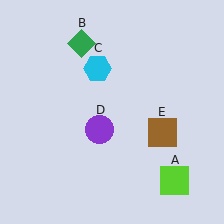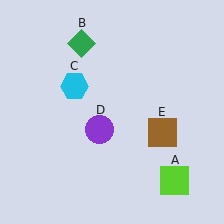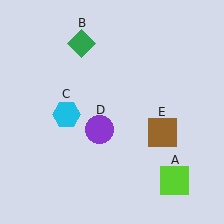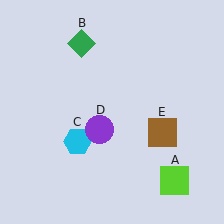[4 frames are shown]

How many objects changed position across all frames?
1 object changed position: cyan hexagon (object C).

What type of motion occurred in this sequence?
The cyan hexagon (object C) rotated counterclockwise around the center of the scene.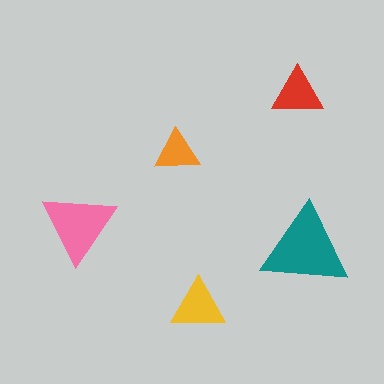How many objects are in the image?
There are 5 objects in the image.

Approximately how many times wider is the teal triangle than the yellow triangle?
About 1.5 times wider.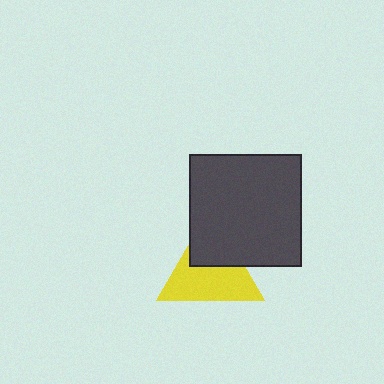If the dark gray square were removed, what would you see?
You would see the complete yellow triangle.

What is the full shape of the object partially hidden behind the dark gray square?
The partially hidden object is a yellow triangle.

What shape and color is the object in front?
The object in front is a dark gray square.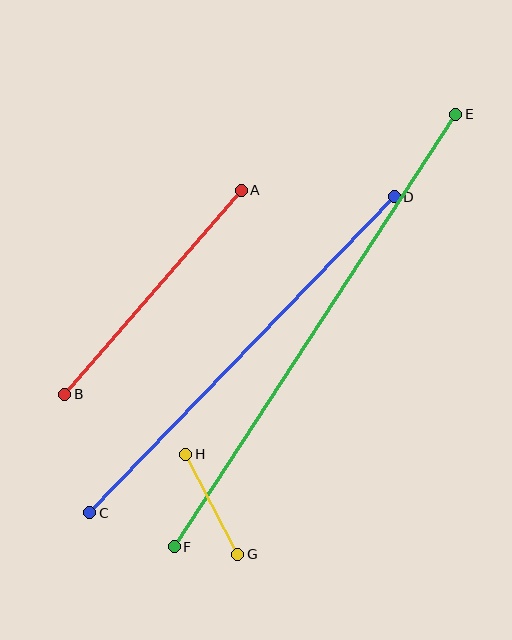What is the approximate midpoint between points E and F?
The midpoint is at approximately (315, 331) pixels.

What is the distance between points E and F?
The distance is approximately 516 pixels.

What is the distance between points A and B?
The distance is approximately 270 pixels.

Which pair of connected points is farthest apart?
Points E and F are farthest apart.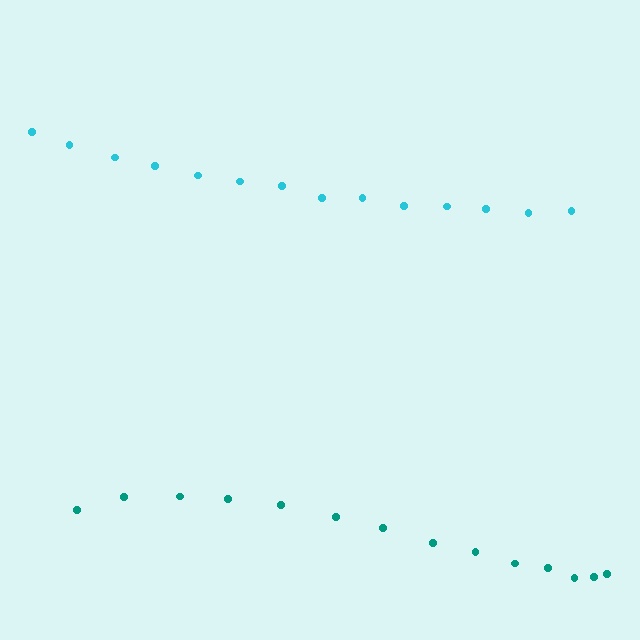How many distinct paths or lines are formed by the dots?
There are 2 distinct paths.